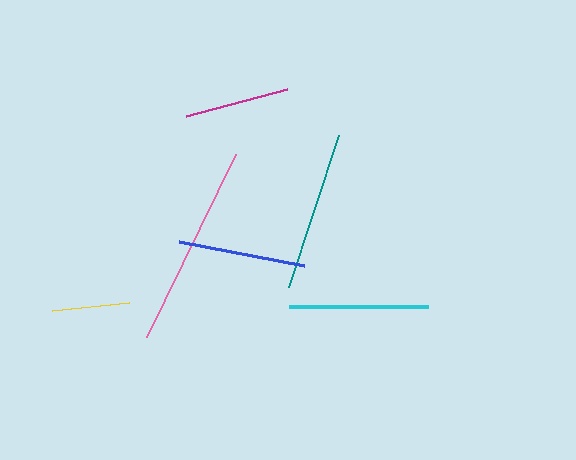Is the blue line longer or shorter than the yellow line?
The blue line is longer than the yellow line.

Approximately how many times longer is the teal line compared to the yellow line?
The teal line is approximately 2.1 times the length of the yellow line.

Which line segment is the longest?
The pink line is the longest at approximately 204 pixels.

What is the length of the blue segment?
The blue segment is approximately 128 pixels long.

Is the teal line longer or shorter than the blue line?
The teal line is longer than the blue line.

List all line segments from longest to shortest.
From longest to shortest: pink, teal, cyan, blue, magenta, yellow.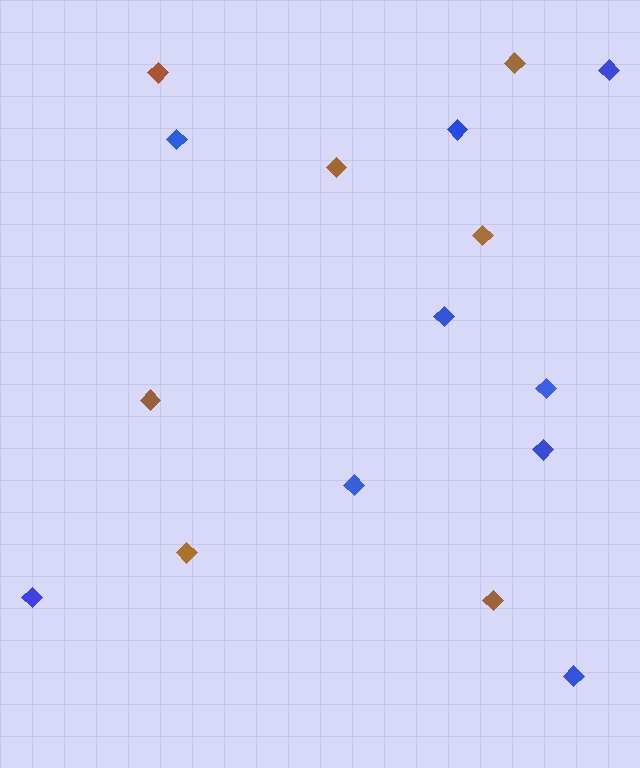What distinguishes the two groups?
There are 2 groups: one group of brown diamonds (7) and one group of blue diamonds (9).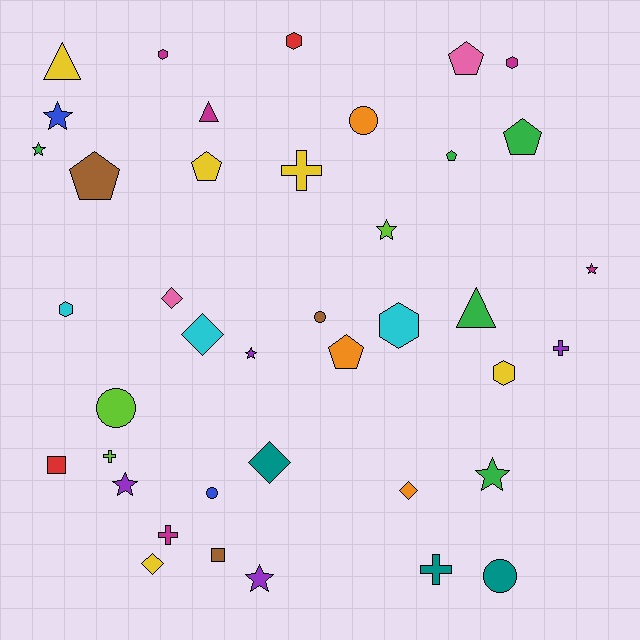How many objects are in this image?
There are 40 objects.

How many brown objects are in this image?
There are 3 brown objects.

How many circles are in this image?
There are 5 circles.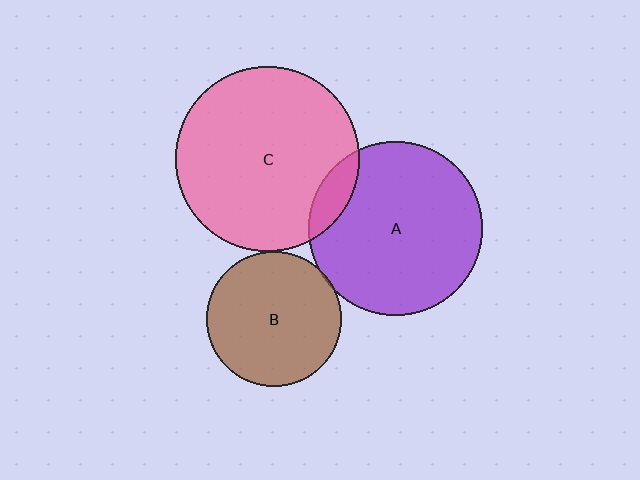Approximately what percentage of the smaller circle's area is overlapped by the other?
Approximately 5%.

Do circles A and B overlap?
Yes.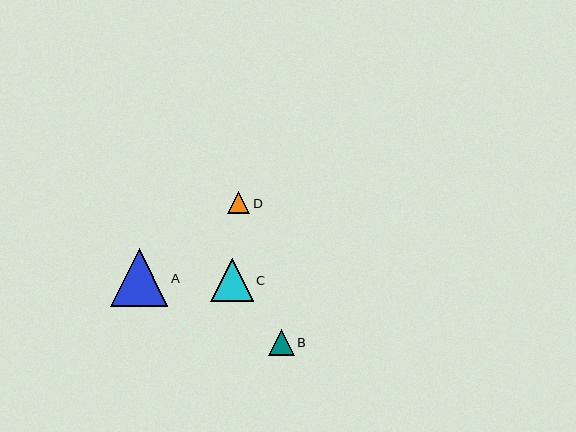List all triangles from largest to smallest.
From largest to smallest: A, C, B, D.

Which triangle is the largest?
Triangle A is the largest with a size of approximately 57 pixels.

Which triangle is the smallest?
Triangle D is the smallest with a size of approximately 22 pixels.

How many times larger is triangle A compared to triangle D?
Triangle A is approximately 2.5 times the size of triangle D.